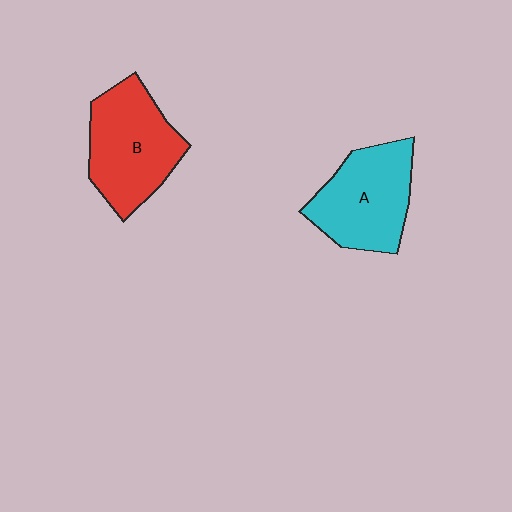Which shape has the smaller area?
Shape A (cyan).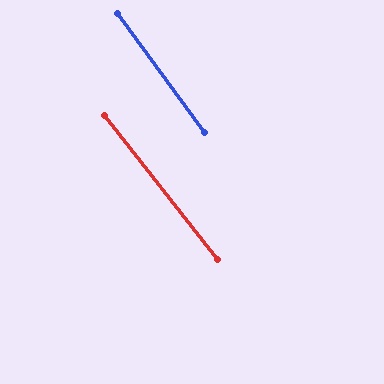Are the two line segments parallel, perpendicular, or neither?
Parallel — their directions differ by only 1.8°.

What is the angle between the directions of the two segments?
Approximately 2 degrees.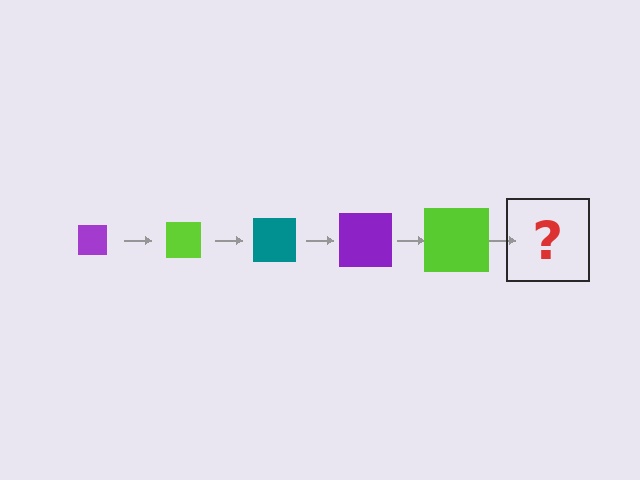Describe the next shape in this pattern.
It should be a teal square, larger than the previous one.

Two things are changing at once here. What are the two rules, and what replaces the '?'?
The two rules are that the square grows larger each step and the color cycles through purple, lime, and teal. The '?' should be a teal square, larger than the previous one.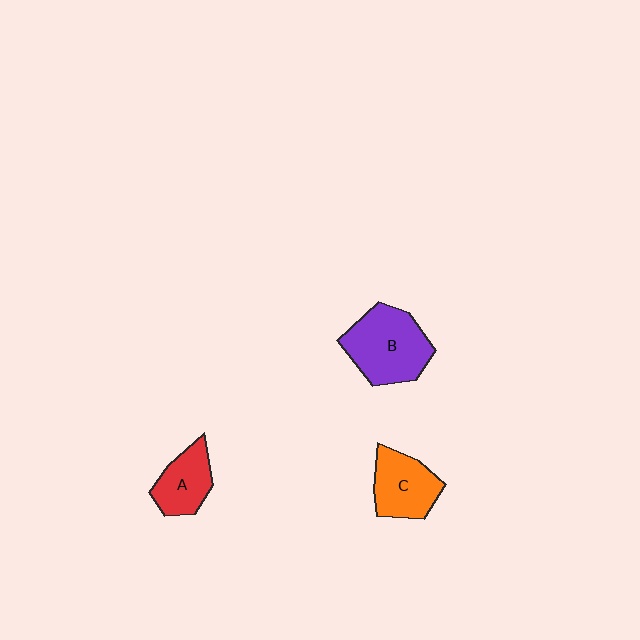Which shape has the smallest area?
Shape A (red).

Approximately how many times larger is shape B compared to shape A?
Approximately 1.6 times.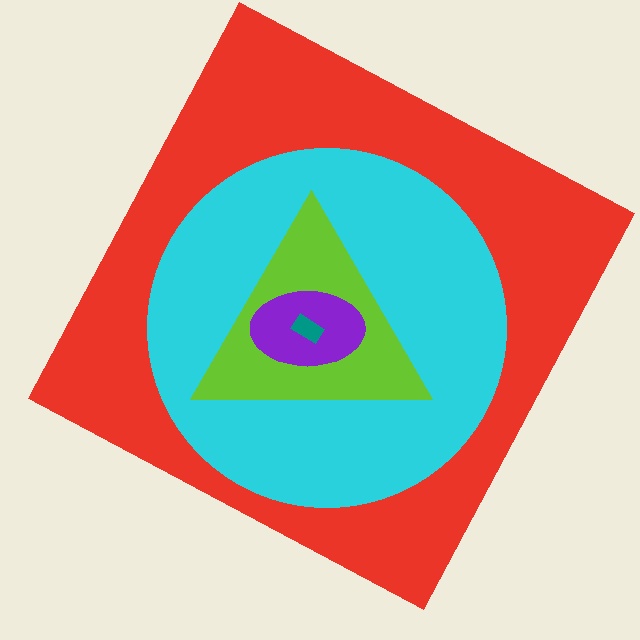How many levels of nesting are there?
5.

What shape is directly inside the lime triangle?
The purple ellipse.